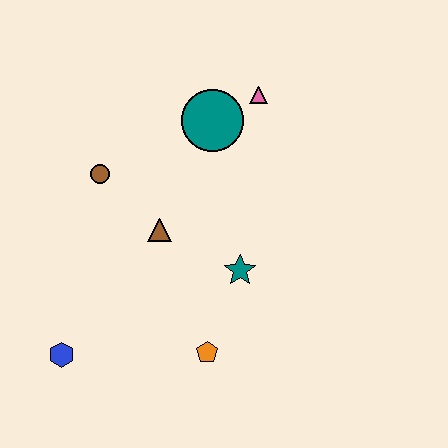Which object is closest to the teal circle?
The pink triangle is closest to the teal circle.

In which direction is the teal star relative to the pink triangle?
The teal star is below the pink triangle.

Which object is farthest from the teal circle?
The blue hexagon is farthest from the teal circle.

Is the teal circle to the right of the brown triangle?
Yes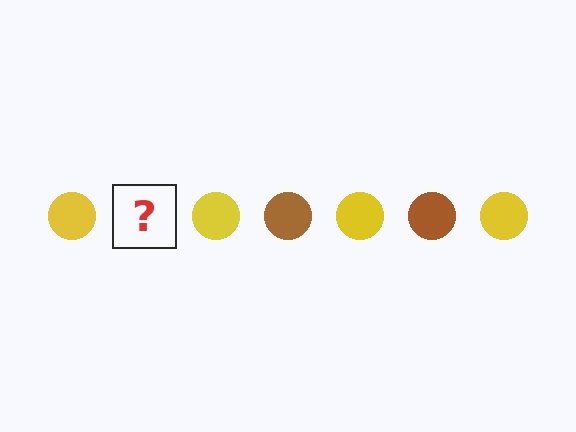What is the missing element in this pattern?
The missing element is a brown circle.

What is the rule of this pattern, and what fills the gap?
The rule is that the pattern cycles through yellow, brown circles. The gap should be filled with a brown circle.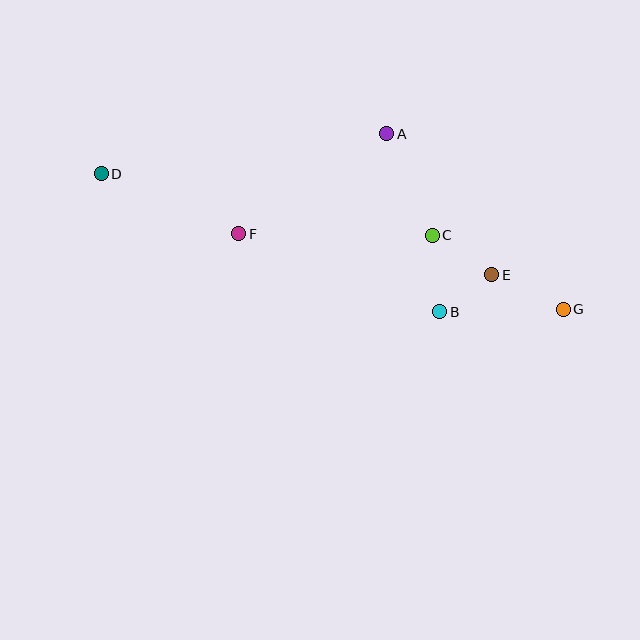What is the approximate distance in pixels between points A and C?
The distance between A and C is approximately 111 pixels.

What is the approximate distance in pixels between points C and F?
The distance between C and F is approximately 193 pixels.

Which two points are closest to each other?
Points B and E are closest to each other.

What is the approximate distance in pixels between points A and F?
The distance between A and F is approximately 178 pixels.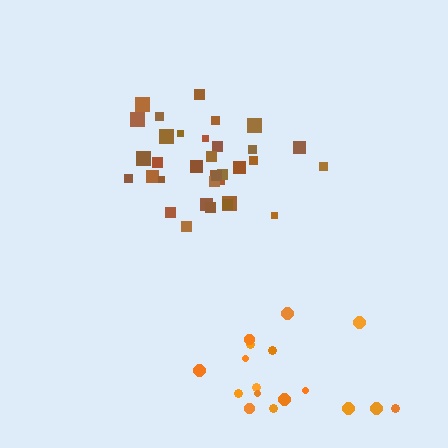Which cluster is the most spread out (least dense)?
Orange.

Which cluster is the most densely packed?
Brown.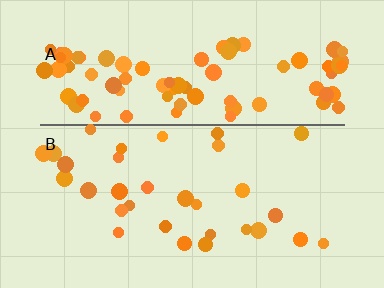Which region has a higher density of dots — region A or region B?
A (the top).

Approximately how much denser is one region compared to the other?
Approximately 2.8× — region A over region B.